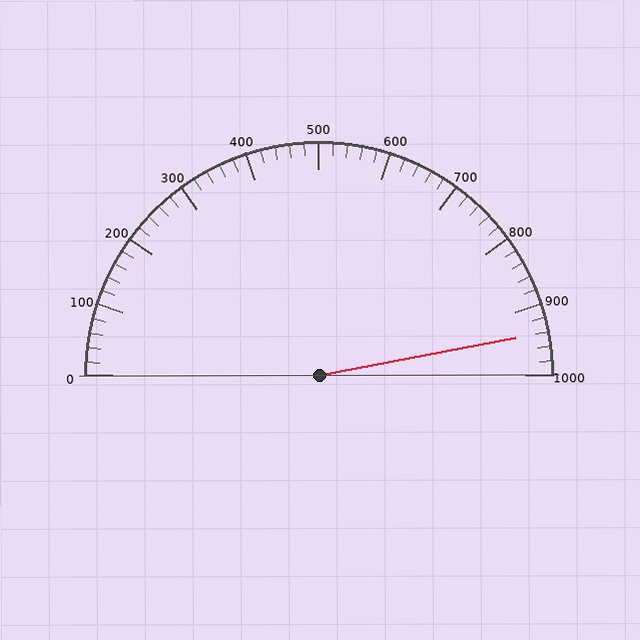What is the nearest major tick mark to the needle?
The nearest major tick mark is 900.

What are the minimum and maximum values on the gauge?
The gauge ranges from 0 to 1000.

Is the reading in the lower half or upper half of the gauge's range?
The reading is in the upper half of the range (0 to 1000).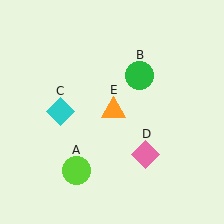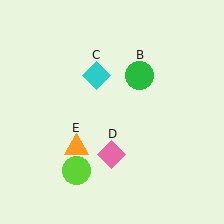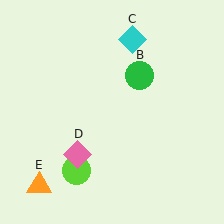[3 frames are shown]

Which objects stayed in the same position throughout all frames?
Lime circle (object A) and green circle (object B) remained stationary.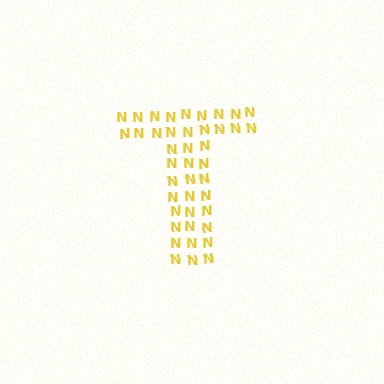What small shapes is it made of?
It is made of small letter N's.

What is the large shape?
The large shape is the letter T.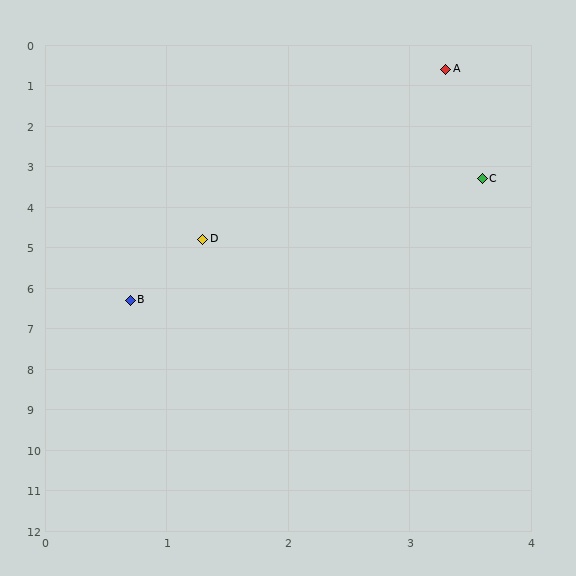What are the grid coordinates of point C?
Point C is at approximately (3.6, 3.3).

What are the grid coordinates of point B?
Point B is at approximately (0.7, 6.3).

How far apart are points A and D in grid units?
Points A and D are about 4.7 grid units apart.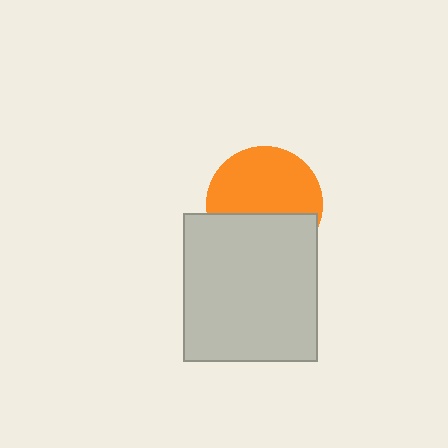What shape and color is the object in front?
The object in front is a light gray rectangle.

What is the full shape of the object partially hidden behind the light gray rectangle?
The partially hidden object is an orange circle.